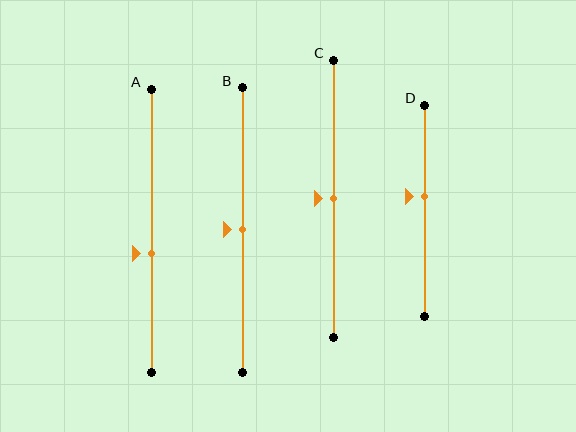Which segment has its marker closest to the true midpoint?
Segment B has its marker closest to the true midpoint.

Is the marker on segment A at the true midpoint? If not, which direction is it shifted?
No, the marker on segment A is shifted downward by about 8% of the segment length.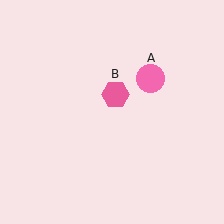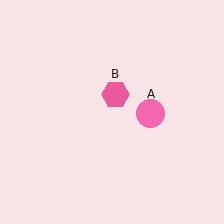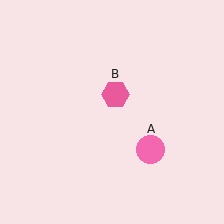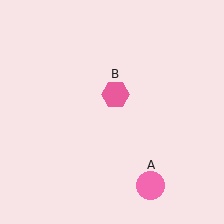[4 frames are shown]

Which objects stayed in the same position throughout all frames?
Pink hexagon (object B) remained stationary.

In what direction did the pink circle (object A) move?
The pink circle (object A) moved down.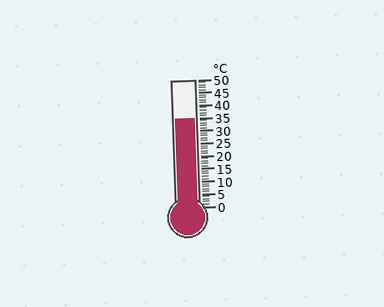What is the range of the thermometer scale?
The thermometer scale ranges from 0°C to 50°C.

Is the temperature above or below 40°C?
The temperature is below 40°C.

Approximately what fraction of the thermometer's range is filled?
The thermometer is filled to approximately 70% of its range.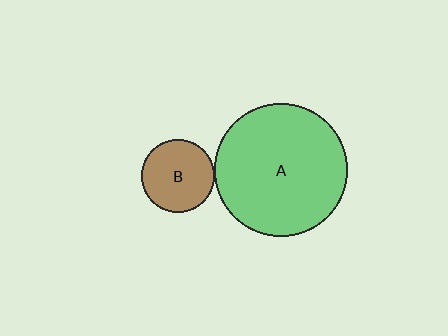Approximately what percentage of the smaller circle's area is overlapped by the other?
Approximately 5%.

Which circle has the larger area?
Circle A (green).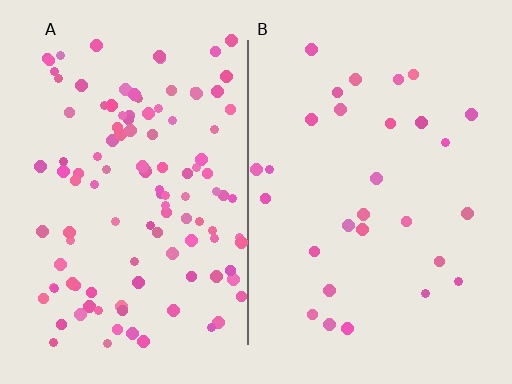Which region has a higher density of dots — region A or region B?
A (the left).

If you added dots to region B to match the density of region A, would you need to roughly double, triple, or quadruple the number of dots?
Approximately quadruple.